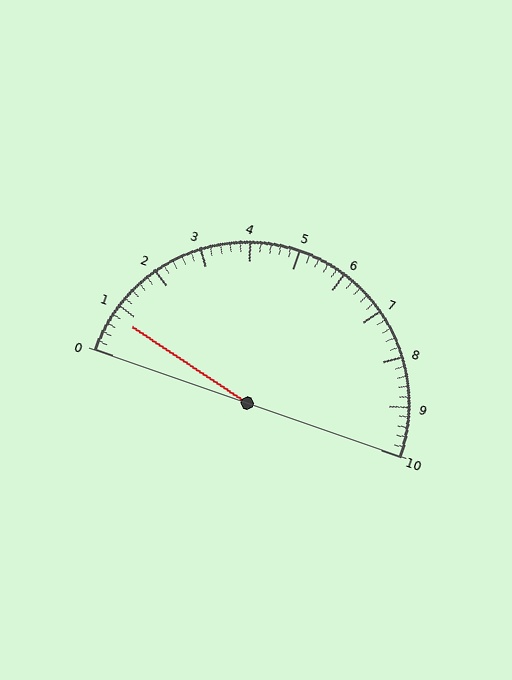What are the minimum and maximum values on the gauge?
The gauge ranges from 0 to 10.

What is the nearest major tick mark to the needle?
The nearest major tick mark is 1.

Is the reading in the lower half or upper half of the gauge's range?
The reading is in the lower half of the range (0 to 10).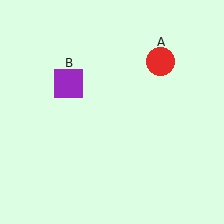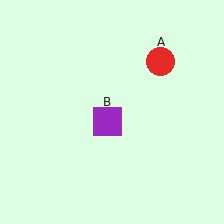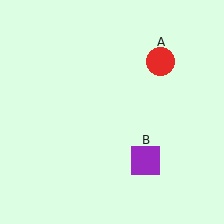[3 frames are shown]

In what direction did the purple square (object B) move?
The purple square (object B) moved down and to the right.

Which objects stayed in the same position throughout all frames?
Red circle (object A) remained stationary.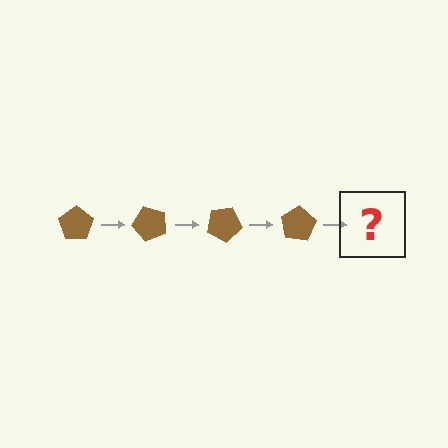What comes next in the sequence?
The next element should be a brown pentagon rotated 200 degrees.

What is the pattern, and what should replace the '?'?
The pattern is that the pentagon rotates 50 degrees each step. The '?' should be a brown pentagon rotated 200 degrees.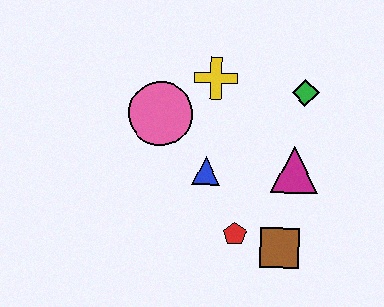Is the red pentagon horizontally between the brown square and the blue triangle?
Yes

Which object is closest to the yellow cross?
The pink circle is closest to the yellow cross.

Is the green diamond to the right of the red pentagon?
Yes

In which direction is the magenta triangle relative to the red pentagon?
The magenta triangle is above the red pentagon.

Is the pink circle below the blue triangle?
No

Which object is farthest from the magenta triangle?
The pink circle is farthest from the magenta triangle.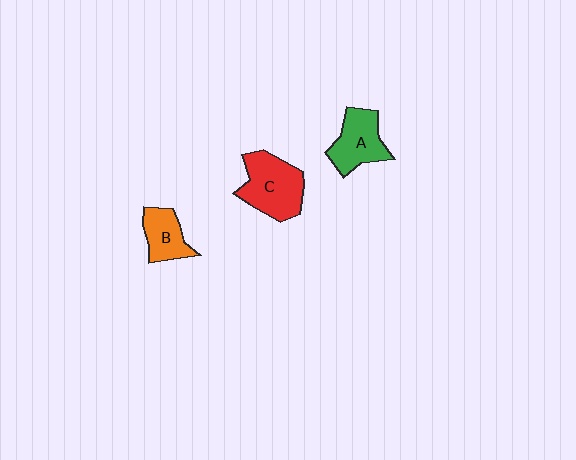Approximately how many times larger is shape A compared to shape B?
Approximately 1.3 times.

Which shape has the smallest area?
Shape B (orange).